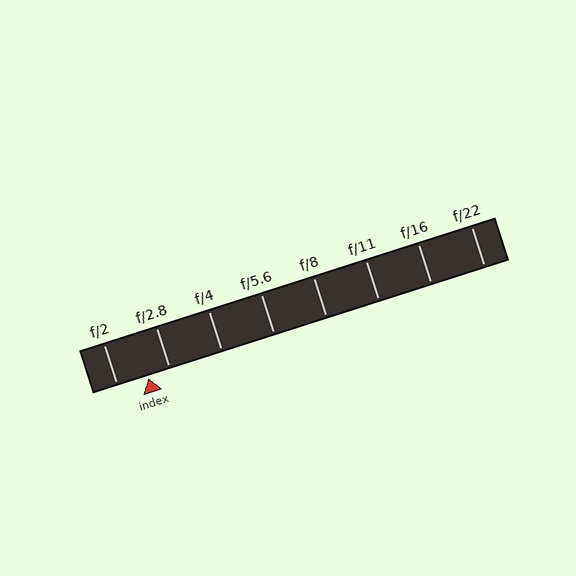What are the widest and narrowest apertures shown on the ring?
The widest aperture shown is f/2 and the narrowest is f/22.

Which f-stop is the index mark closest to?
The index mark is closest to f/2.8.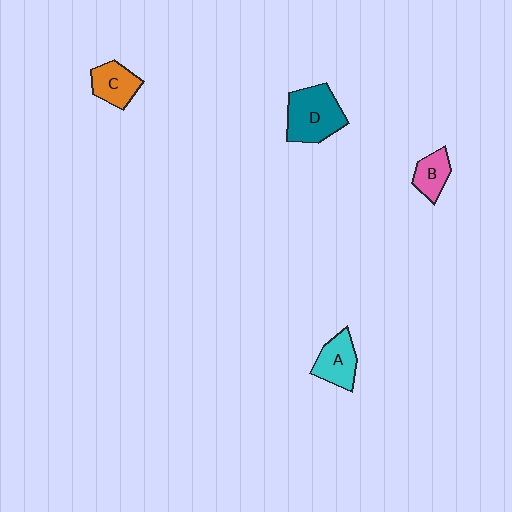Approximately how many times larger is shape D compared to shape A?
Approximately 1.5 times.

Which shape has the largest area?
Shape D (teal).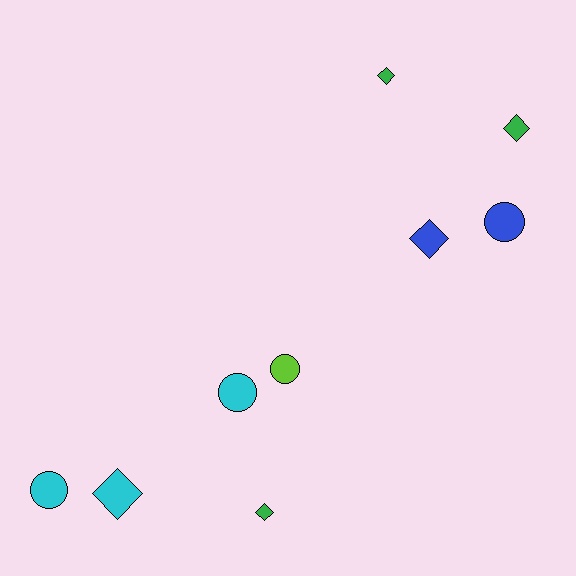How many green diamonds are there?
There are 3 green diamonds.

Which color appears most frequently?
Green, with 3 objects.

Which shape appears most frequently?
Diamond, with 5 objects.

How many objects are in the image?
There are 9 objects.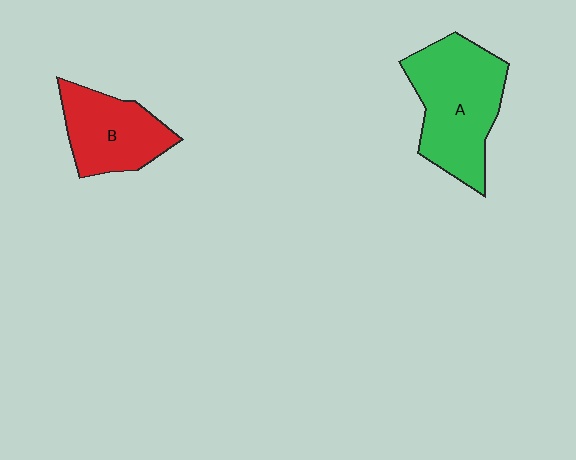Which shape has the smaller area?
Shape B (red).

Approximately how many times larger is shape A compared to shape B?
Approximately 1.4 times.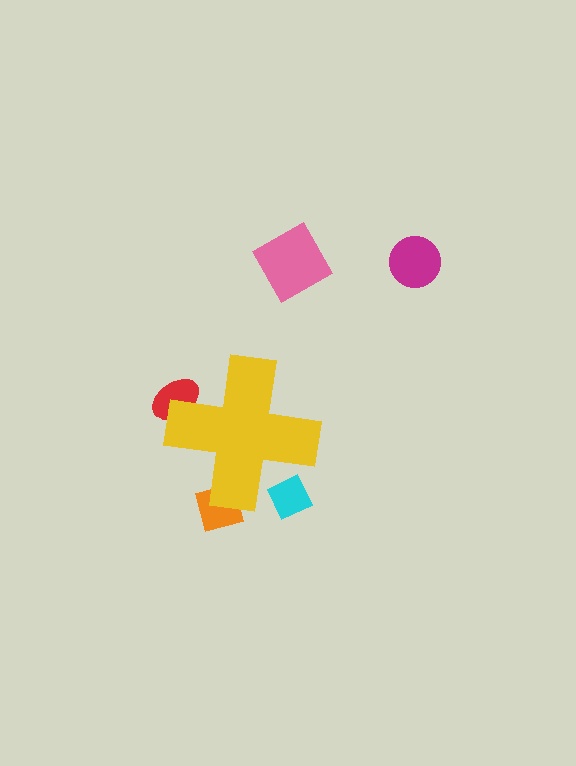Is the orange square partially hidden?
Yes, the orange square is partially hidden behind the yellow cross.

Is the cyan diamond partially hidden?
Yes, the cyan diamond is partially hidden behind the yellow cross.